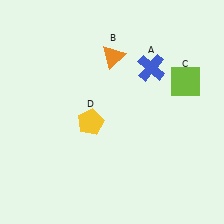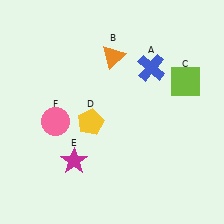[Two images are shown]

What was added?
A magenta star (E), a pink circle (F) were added in Image 2.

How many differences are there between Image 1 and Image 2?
There are 2 differences between the two images.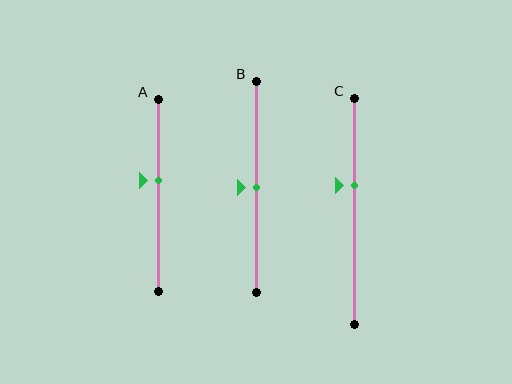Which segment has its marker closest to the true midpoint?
Segment B has its marker closest to the true midpoint.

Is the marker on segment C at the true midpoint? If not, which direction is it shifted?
No, the marker on segment C is shifted upward by about 11% of the segment length.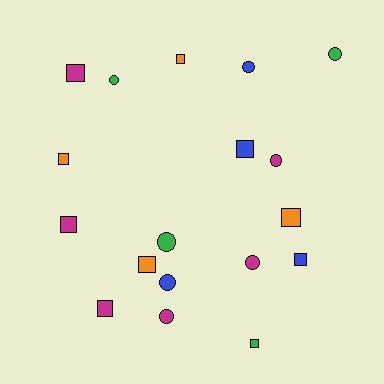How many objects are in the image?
There are 18 objects.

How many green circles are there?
There are 3 green circles.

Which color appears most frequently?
Magenta, with 6 objects.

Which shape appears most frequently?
Square, with 10 objects.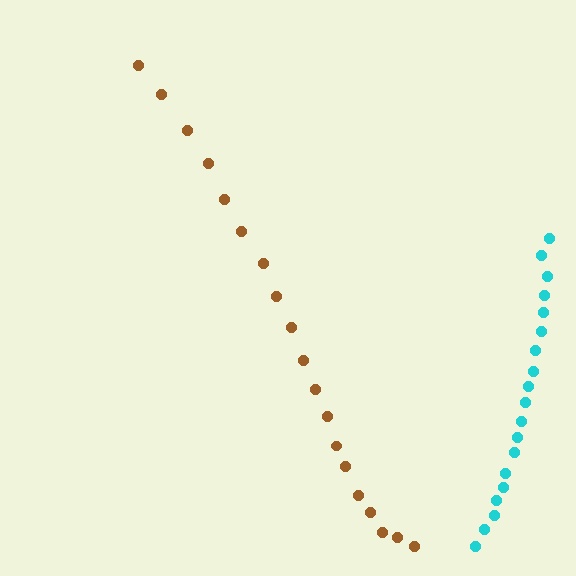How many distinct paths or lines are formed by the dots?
There are 2 distinct paths.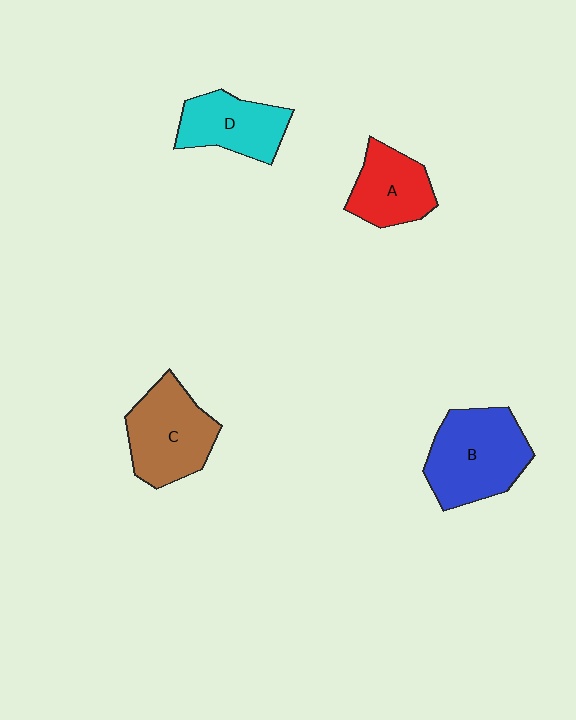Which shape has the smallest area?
Shape A (red).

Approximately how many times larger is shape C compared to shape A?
Approximately 1.3 times.